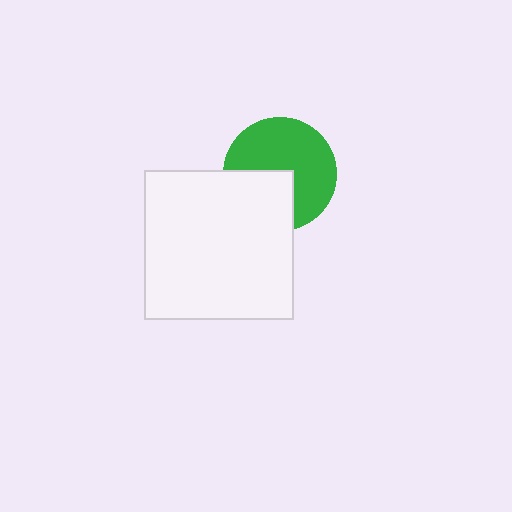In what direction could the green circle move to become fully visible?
The green circle could move toward the upper-right. That would shift it out from behind the white square entirely.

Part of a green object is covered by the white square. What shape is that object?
It is a circle.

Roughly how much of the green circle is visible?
About half of it is visible (roughly 64%).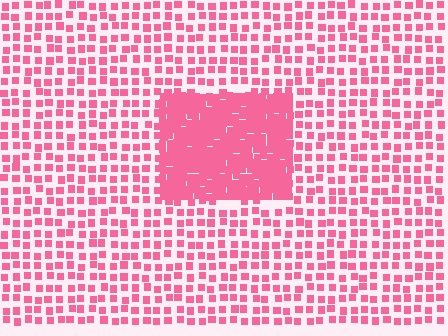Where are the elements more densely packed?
The elements are more densely packed inside the rectangle boundary.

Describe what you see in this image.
The image contains small pink elements arranged at two different densities. A rectangle-shaped region is visible where the elements are more densely packed than the surrounding area.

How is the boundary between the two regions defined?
The boundary is defined by a change in element density (approximately 2.7x ratio). All elements are the same color, size, and shape.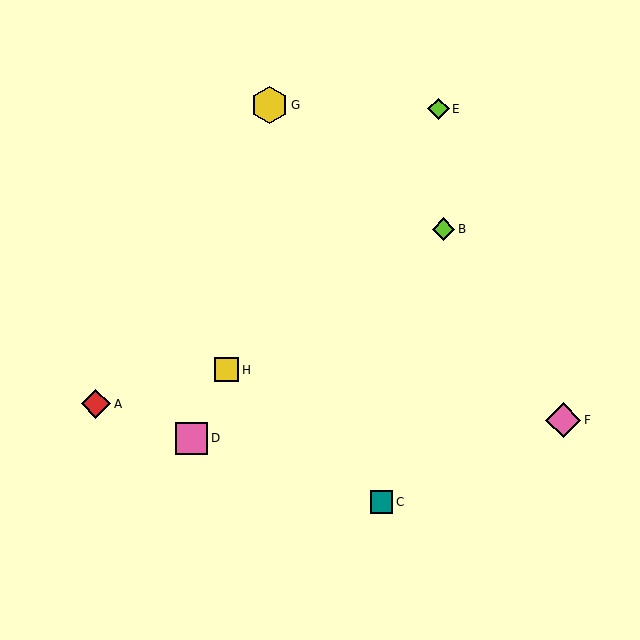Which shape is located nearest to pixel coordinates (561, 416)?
The pink diamond (labeled F) at (563, 420) is nearest to that location.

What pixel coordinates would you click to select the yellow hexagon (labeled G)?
Click at (270, 105) to select the yellow hexagon G.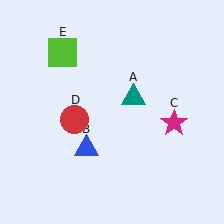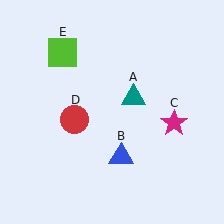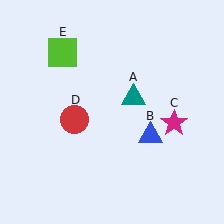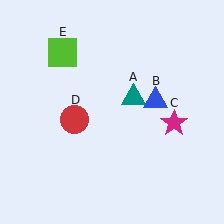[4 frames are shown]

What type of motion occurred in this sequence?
The blue triangle (object B) rotated counterclockwise around the center of the scene.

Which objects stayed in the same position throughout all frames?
Teal triangle (object A) and magenta star (object C) and red circle (object D) and lime square (object E) remained stationary.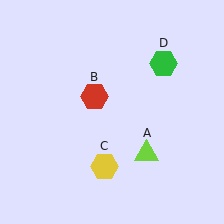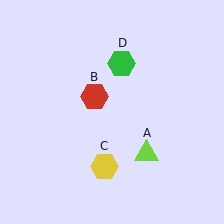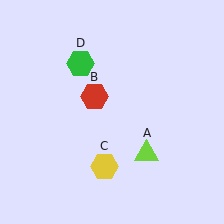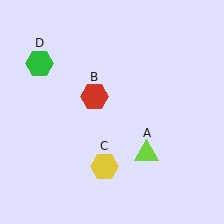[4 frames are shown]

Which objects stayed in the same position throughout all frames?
Lime triangle (object A) and red hexagon (object B) and yellow hexagon (object C) remained stationary.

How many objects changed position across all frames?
1 object changed position: green hexagon (object D).